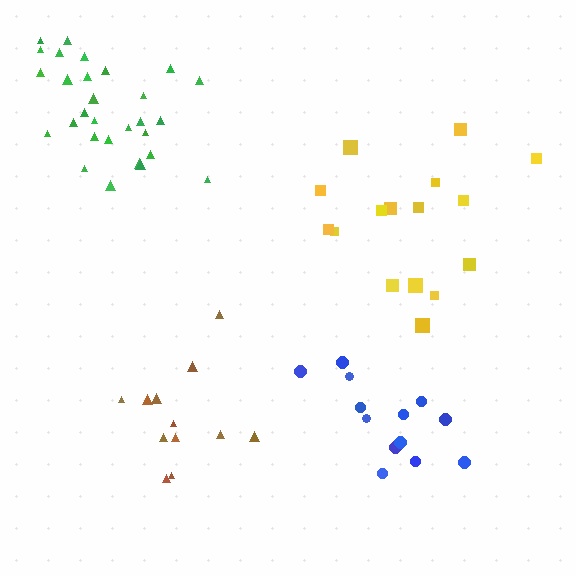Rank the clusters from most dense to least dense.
green, blue, yellow, brown.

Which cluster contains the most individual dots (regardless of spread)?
Green (29).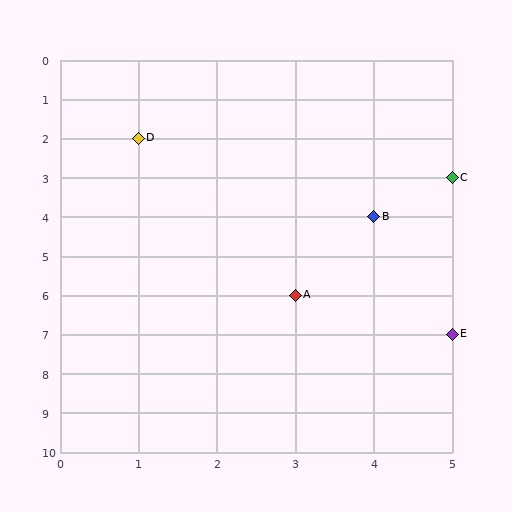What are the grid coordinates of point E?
Point E is at grid coordinates (5, 7).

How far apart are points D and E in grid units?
Points D and E are 4 columns and 5 rows apart (about 6.4 grid units diagonally).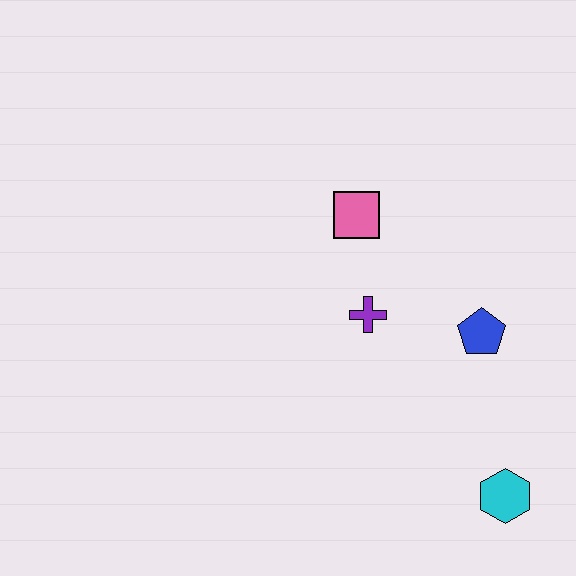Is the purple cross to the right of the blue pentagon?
No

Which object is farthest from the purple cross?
The cyan hexagon is farthest from the purple cross.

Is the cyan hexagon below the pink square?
Yes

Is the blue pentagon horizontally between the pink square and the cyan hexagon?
Yes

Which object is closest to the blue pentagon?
The purple cross is closest to the blue pentagon.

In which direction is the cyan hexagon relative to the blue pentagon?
The cyan hexagon is below the blue pentagon.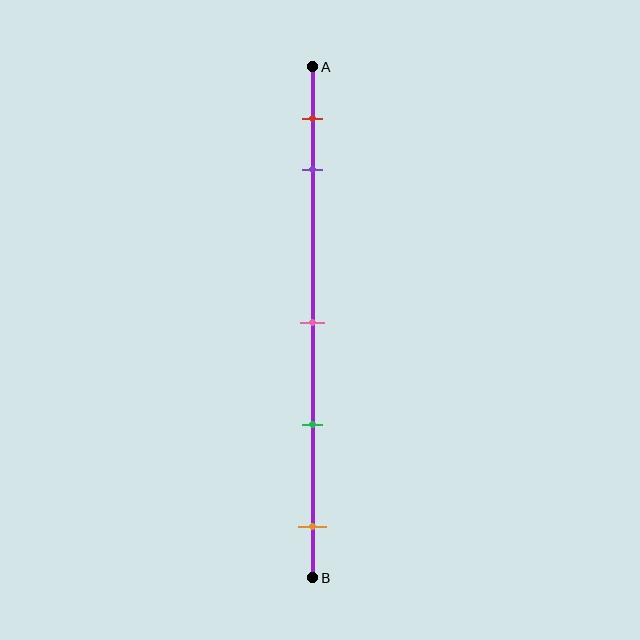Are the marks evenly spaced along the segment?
No, the marks are not evenly spaced.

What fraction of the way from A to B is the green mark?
The green mark is approximately 70% (0.7) of the way from A to B.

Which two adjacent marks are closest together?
The red and purple marks are the closest adjacent pair.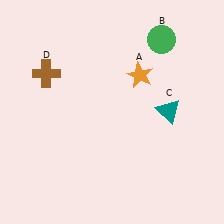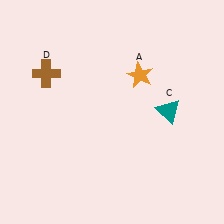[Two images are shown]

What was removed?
The green circle (B) was removed in Image 2.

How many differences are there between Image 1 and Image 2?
There is 1 difference between the two images.